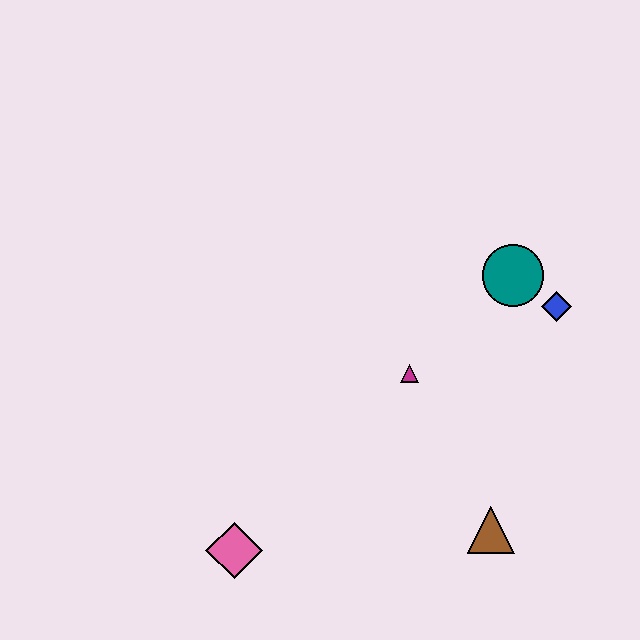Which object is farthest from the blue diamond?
The pink diamond is farthest from the blue diamond.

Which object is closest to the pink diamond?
The magenta triangle is closest to the pink diamond.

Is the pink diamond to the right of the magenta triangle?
No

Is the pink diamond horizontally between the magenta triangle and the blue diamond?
No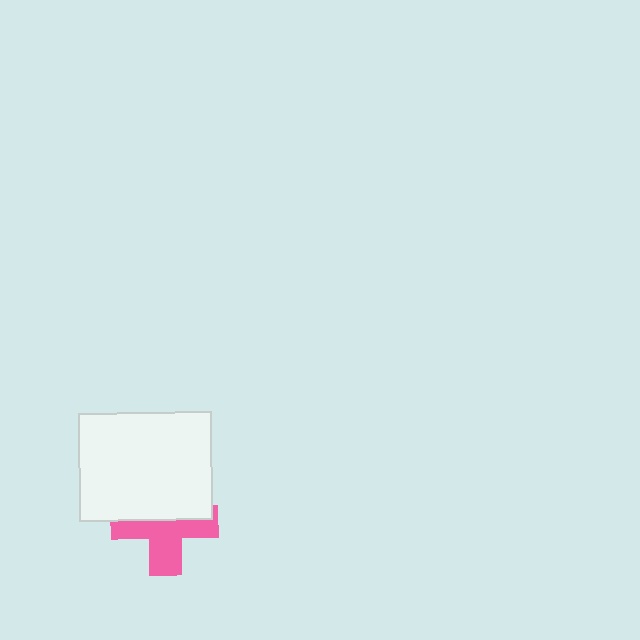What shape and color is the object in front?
The object in front is a white rectangle.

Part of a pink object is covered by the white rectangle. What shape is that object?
It is a cross.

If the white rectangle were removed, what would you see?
You would see the complete pink cross.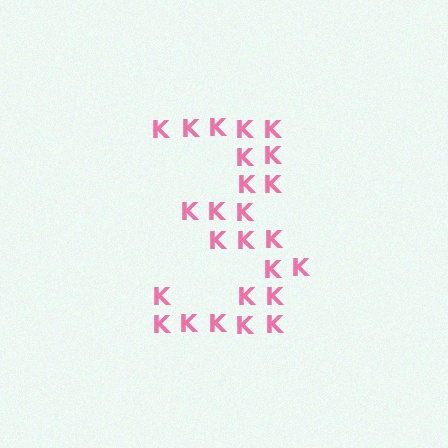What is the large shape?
The large shape is the digit 3.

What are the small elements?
The small elements are letter K's.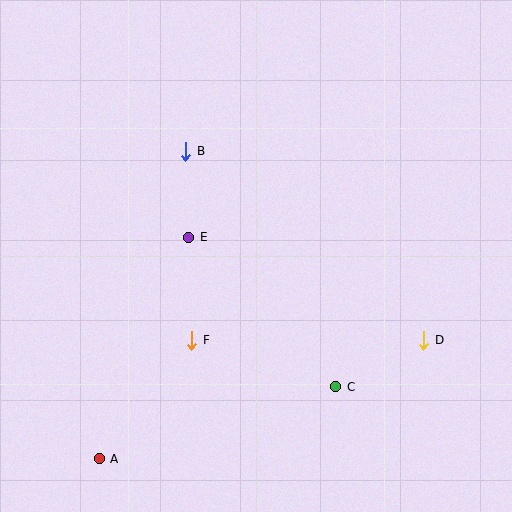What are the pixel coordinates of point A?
Point A is at (99, 459).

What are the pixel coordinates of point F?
Point F is at (192, 340).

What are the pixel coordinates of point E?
Point E is at (189, 237).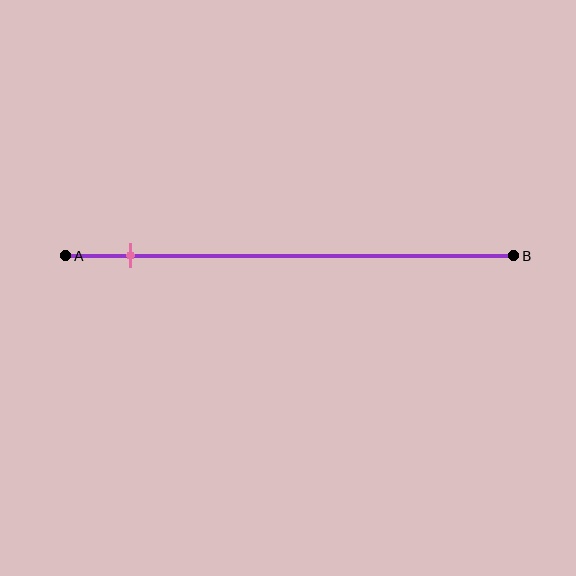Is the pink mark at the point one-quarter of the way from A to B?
No, the mark is at about 15% from A, not at the 25% one-quarter point.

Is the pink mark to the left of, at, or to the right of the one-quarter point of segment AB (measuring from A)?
The pink mark is to the left of the one-quarter point of segment AB.